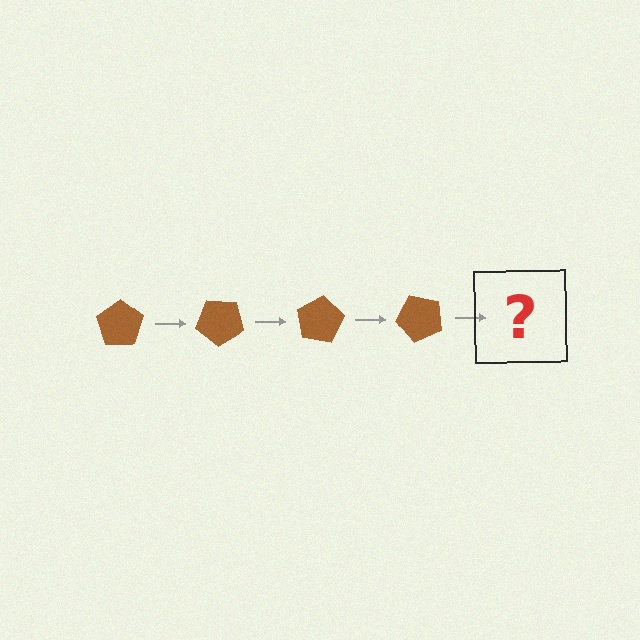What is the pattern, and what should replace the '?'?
The pattern is that the pentagon rotates 40 degrees each step. The '?' should be a brown pentagon rotated 160 degrees.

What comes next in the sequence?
The next element should be a brown pentagon rotated 160 degrees.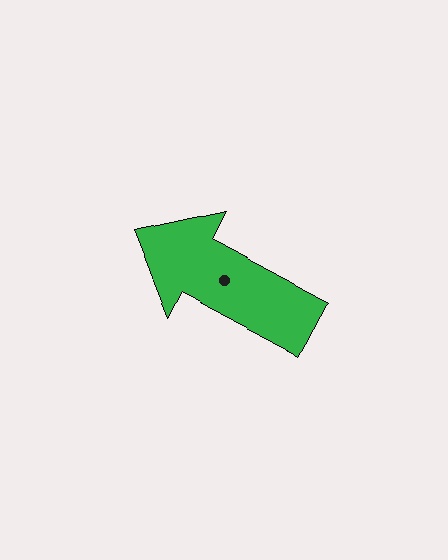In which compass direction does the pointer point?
Northwest.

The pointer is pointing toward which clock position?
Roughly 10 o'clock.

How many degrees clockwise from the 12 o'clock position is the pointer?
Approximately 298 degrees.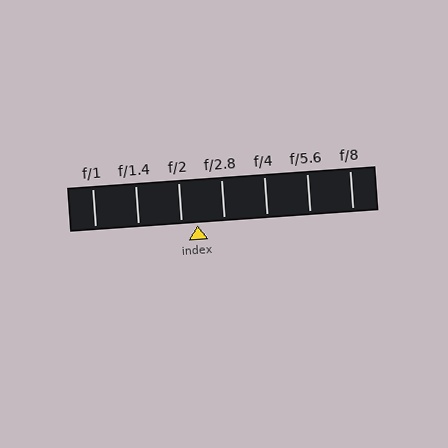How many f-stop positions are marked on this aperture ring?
There are 7 f-stop positions marked.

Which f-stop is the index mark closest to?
The index mark is closest to f/2.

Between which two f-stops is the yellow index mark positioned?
The index mark is between f/2 and f/2.8.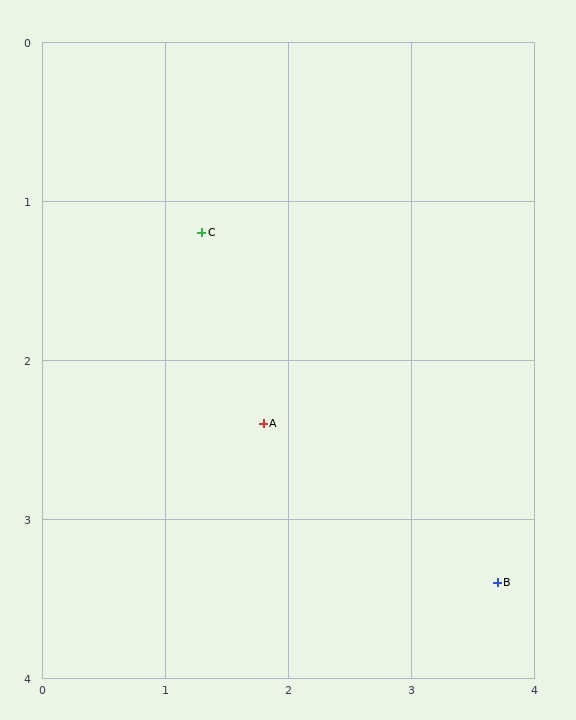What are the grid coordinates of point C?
Point C is at approximately (1.3, 1.2).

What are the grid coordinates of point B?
Point B is at approximately (3.7, 3.4).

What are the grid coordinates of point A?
Point A is at approximately (1.8, 2.4).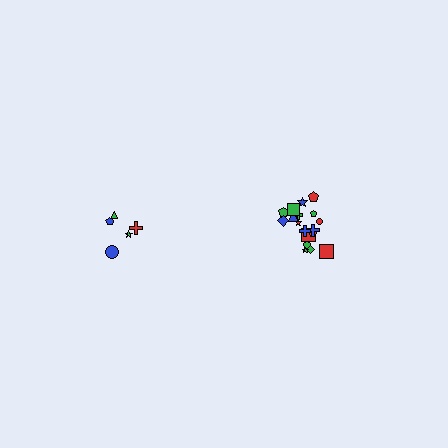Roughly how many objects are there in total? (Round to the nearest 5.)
Roughly 25 objects in total.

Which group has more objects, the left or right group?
The right group.